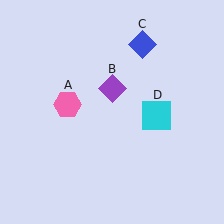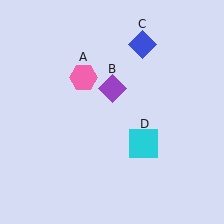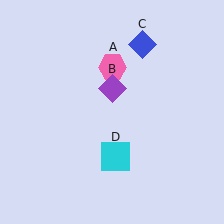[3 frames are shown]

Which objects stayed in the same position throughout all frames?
Purple diamond (object B) and blue diamond (object C) remained stationary.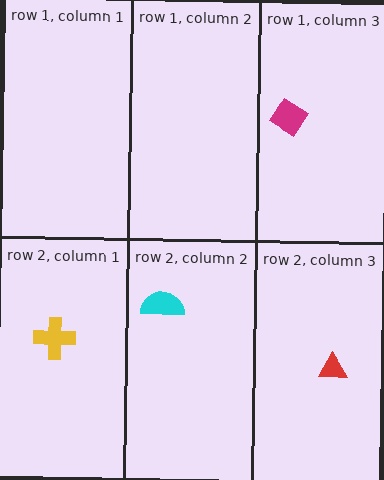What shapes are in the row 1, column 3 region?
The magenta diamond.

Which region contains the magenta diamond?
The row 1, column 3 region.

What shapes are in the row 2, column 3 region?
The red triangle.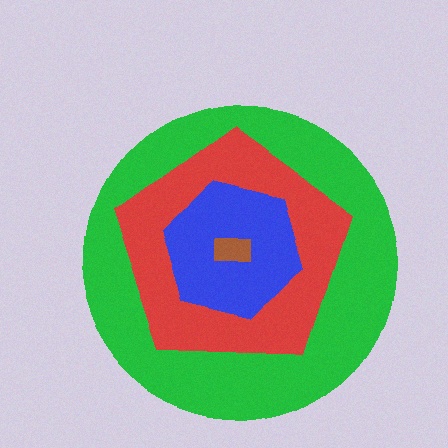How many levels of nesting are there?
4.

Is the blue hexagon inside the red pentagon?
Yes.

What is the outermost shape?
The green circle.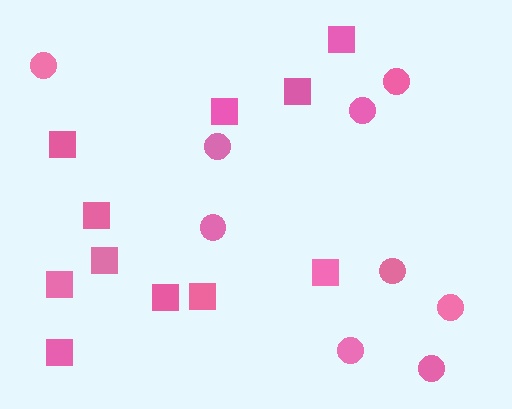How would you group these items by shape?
There are 2 groups: one group of squares (11) and one group of circles (9).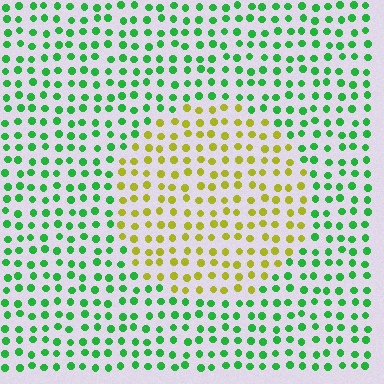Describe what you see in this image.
The image is filled with small green elements in a uniform arrangement. A circle-shaped region is visible where the elements are tinted to a slightly different hue, forming a subtle color boundary.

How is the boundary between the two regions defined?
The boundary is defined purely by a slight shift in hue (about 64 degrees). Spacing, size, and orientation are identical on both sides.